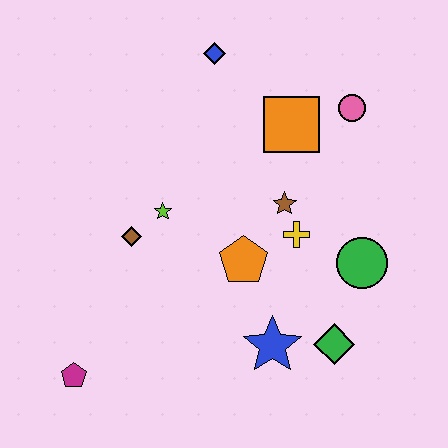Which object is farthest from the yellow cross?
The magenta pentagon is farthest from the yellow cross.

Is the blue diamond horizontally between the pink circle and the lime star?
Yes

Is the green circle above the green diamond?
Yes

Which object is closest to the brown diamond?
The lime star is closest to the brown diamond.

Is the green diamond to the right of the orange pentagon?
Yes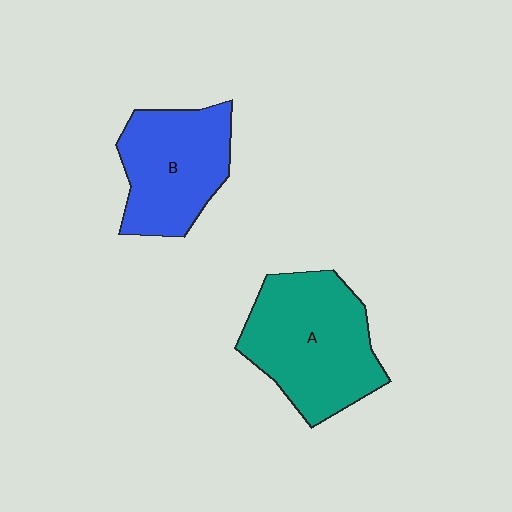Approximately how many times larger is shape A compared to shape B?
Approximately 1.3 times.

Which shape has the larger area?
Shape A (teal).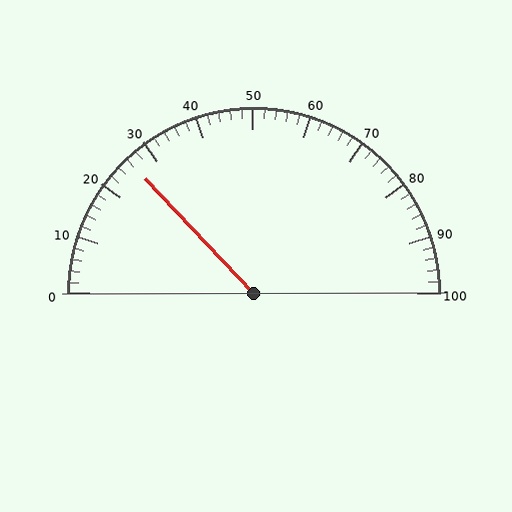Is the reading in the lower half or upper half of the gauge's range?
The reading is in the lower half of the range (0 to 100).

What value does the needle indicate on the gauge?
The needle indicates approximately 26.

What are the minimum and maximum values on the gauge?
The gauge ranges from 0 to 100.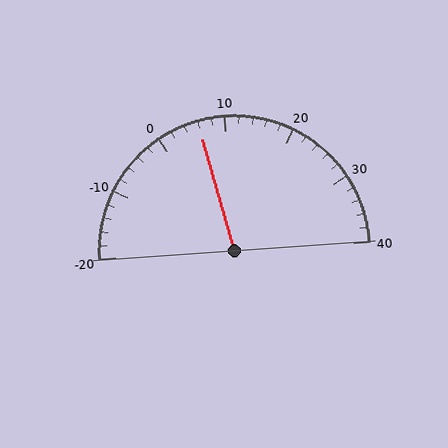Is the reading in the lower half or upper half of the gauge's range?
The reading is in the lower half of the range (-20 to 40).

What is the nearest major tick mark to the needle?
The nearest major tick mark is 10.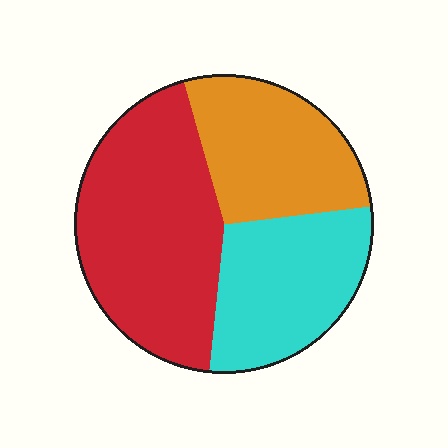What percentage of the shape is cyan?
Cyan covers around 30% of the shape.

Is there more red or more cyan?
Red.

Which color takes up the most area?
Red, at roughly 45%.